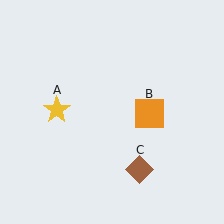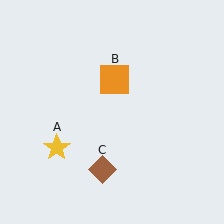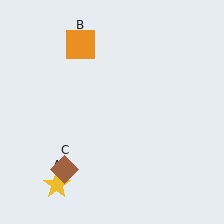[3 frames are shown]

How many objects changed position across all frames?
3 objects changed position: yellow star (object A), orange square (object B), brown diamond (object C).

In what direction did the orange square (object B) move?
The orange square (object B) moved up and to the left.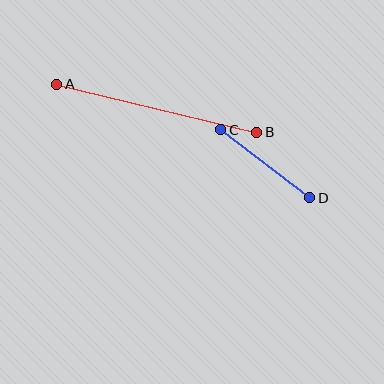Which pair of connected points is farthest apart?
Points A and B are farthest apart.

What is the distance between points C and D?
The distance is approximately 112 pixels.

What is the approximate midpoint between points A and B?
The midpoint is at approximately (157, 108) pixels.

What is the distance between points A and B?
The distance is approximately 206 pixels.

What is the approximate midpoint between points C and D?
The midpoint is at approximately (265, 164) pixels.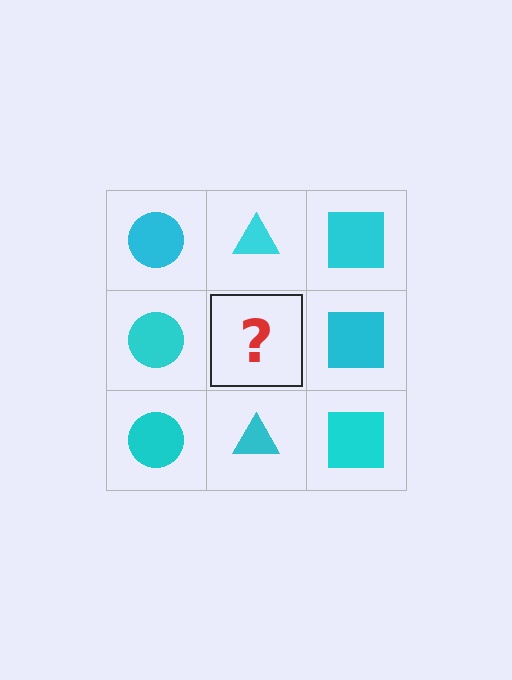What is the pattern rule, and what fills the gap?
The rule is that each column has a consistent shape. The gap should be filled with a cyan triangle.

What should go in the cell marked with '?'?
The missing cell should contain a cyan triangle.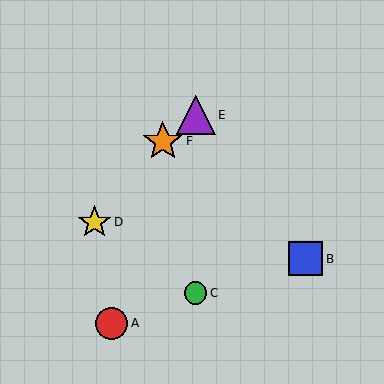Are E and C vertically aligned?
Yes, both are at x≈196.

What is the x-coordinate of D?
Object D is at x≈95.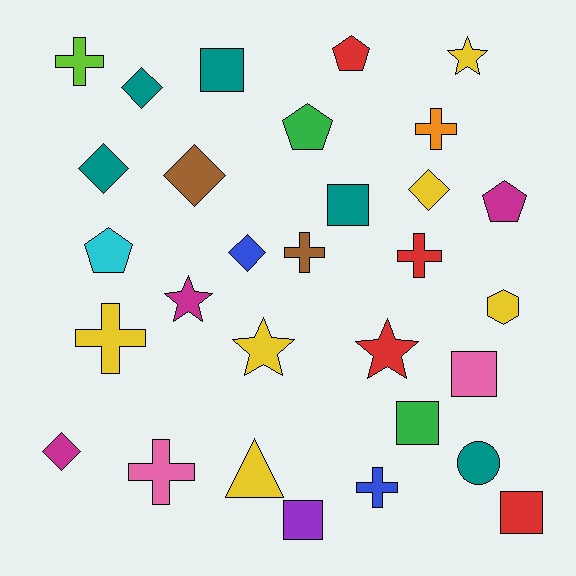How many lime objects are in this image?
There is 1 lime object.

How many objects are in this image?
There are 30 objects.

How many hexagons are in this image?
There is 1 hexagon.